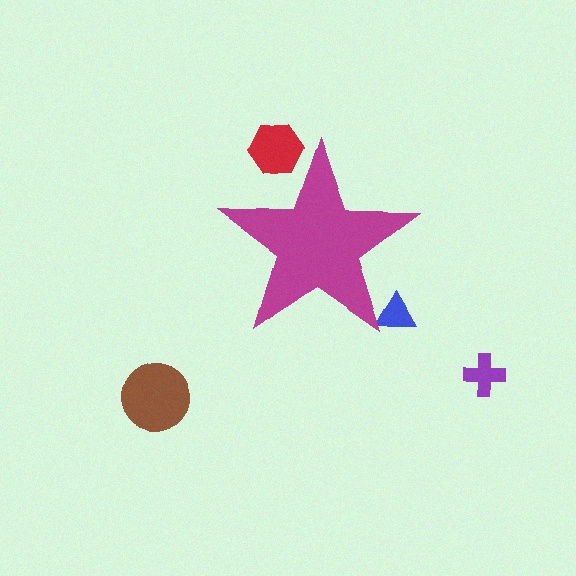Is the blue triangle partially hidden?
Yes, the blue triangle is partially hidden behind the magenta star.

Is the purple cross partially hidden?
No, the purple cross is fully visible.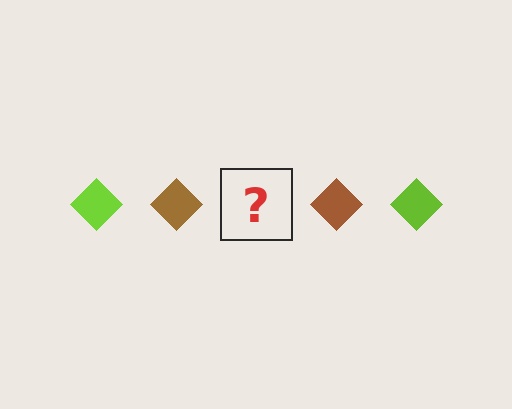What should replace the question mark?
The question mark should be replaced with a lime diamond.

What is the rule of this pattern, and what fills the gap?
The rule is that the pattern cycles through lime, brown diamonds. The gap should be filled with a lime diamond.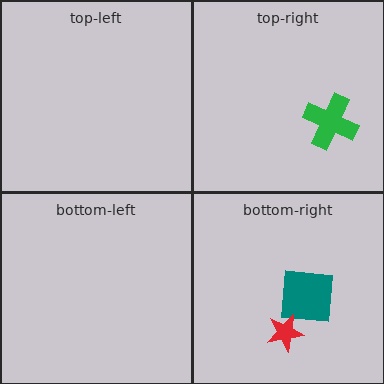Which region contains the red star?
The bottom-right region.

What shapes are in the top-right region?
The green cross.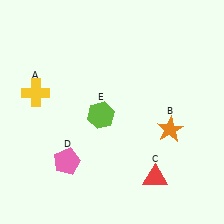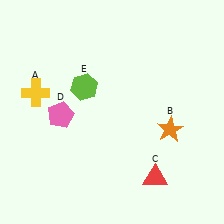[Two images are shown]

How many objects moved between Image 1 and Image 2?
2 objects moved between the two images.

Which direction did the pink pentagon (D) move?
The pink pentagon (D) moved up.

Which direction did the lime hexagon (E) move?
The lime hexagon (E) moved up.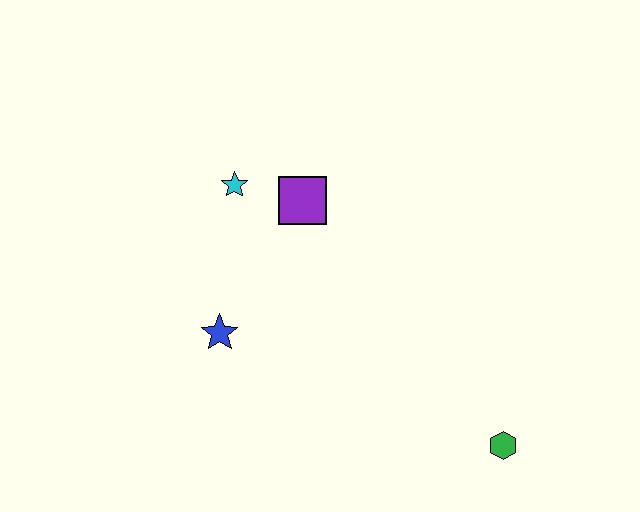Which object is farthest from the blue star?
The green hexagon is farthest from the blue star.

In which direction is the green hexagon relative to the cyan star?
The green hexagon is to the right of the cyan star.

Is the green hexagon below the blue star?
Yes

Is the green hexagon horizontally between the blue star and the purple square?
No